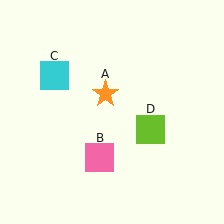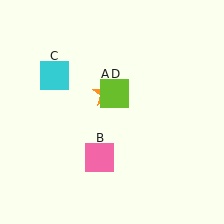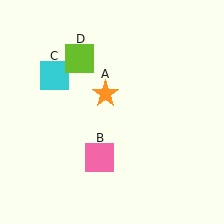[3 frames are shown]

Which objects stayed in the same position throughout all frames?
Orange star (object A) and pink square (object B) and cyan square (object C) remained stationary.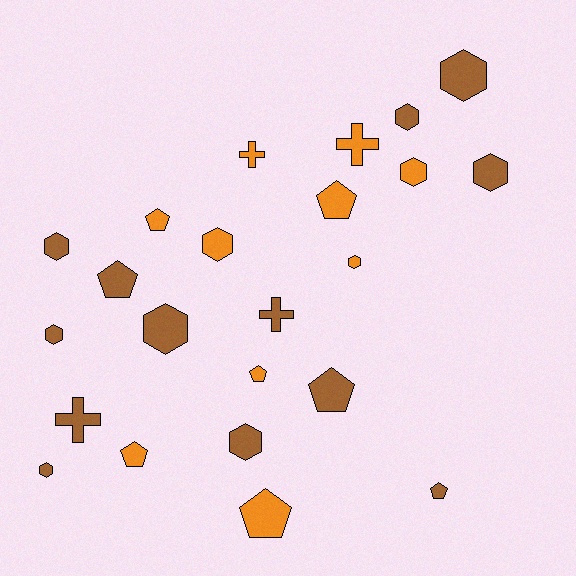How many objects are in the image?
There are 23 objects.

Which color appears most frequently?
Brown, with 13 objects.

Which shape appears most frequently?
Hexagon, with 11 objects.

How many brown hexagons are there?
There are 8 brown hexagons.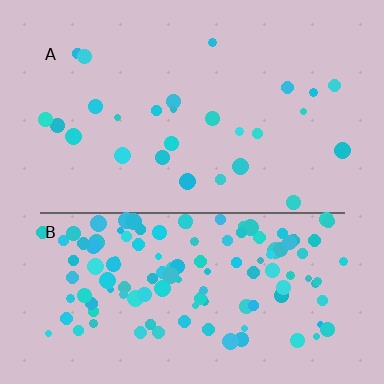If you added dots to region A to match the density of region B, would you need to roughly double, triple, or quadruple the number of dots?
Approximately quadruple.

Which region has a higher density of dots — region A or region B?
B (the bottom).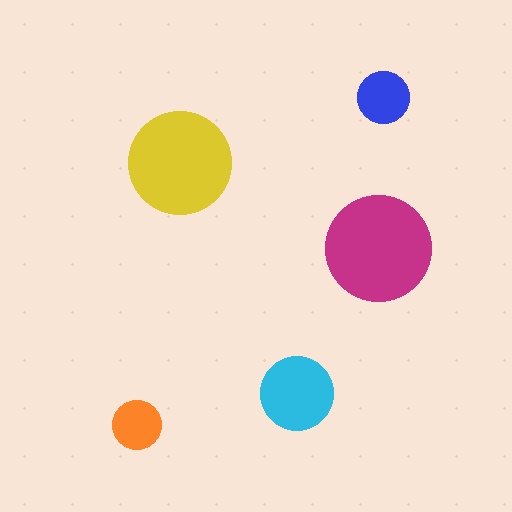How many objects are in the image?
There are 5 objects in the image.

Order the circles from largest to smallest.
the magenta one, the yellow one, the cyan one, the blue one, the orange one.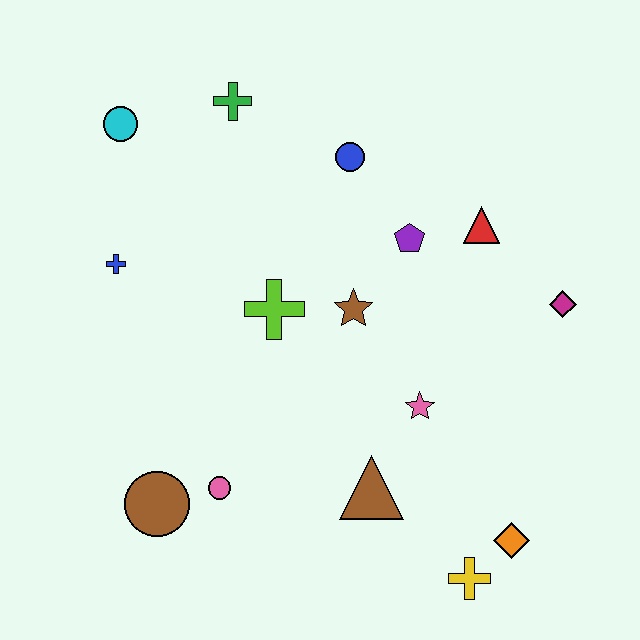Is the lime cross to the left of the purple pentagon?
Yes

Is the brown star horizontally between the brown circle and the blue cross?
No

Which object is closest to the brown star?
The lime cross is closest to the brown star.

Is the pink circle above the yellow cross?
Yes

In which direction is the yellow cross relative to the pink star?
The yellow cross is below the pink star.